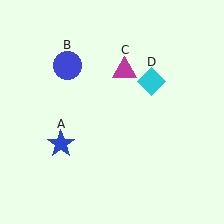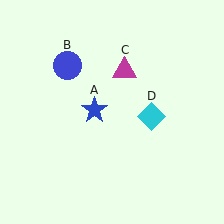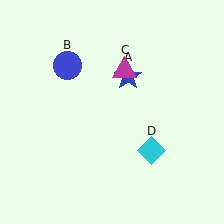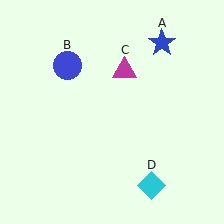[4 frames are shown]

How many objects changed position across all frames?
2 objects changed position: blue star (object A), cyan diamond (object D).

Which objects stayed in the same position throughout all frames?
Blue circle (object B) and magenta triangle (object C) remained stationary.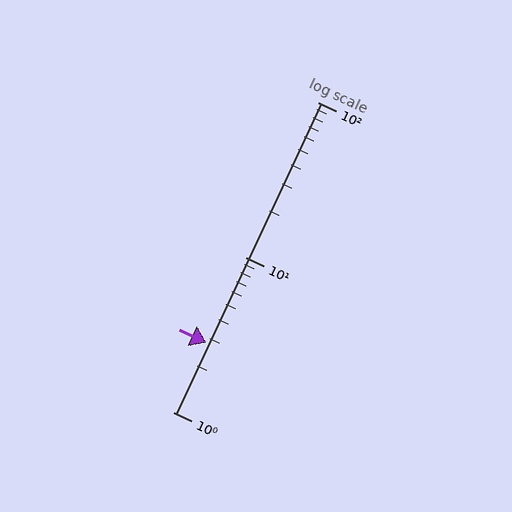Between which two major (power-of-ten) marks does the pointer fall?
The pointer is between 1 and 10.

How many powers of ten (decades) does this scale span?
The scale spans 2 decades, from 1 to 100.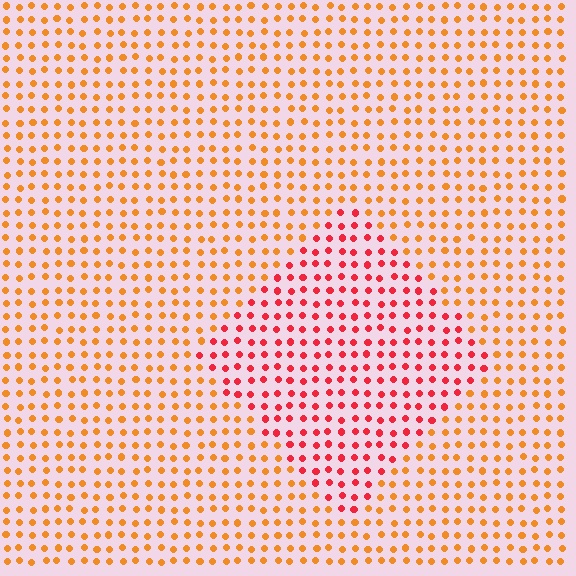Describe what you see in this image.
The image is filled with small orange elements in a uniform arrangement. A diamond-shaped region is visible where the elements are tinted to a slightly different hue, forming a subtle color boundary.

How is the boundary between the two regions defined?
The boundary is defined purely by a slight shift in hue (about 37 degrees). Spacing, size, and orientation are identical on both sides.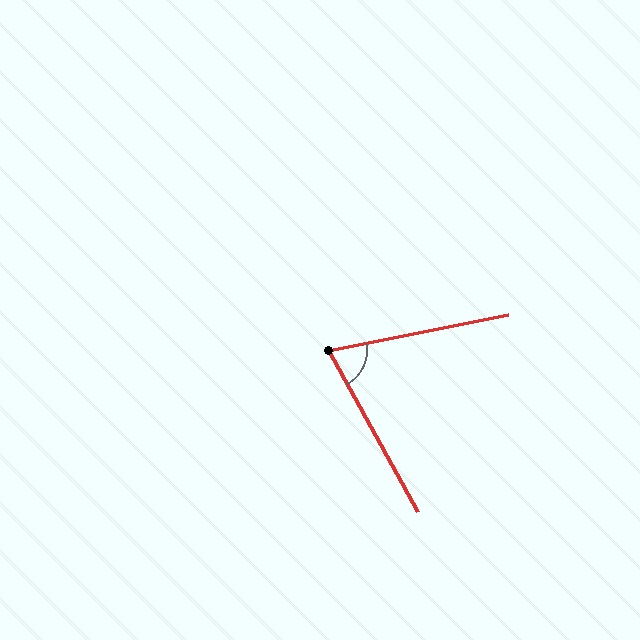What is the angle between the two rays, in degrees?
Approximately 73 degrees.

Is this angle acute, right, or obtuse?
It is acute.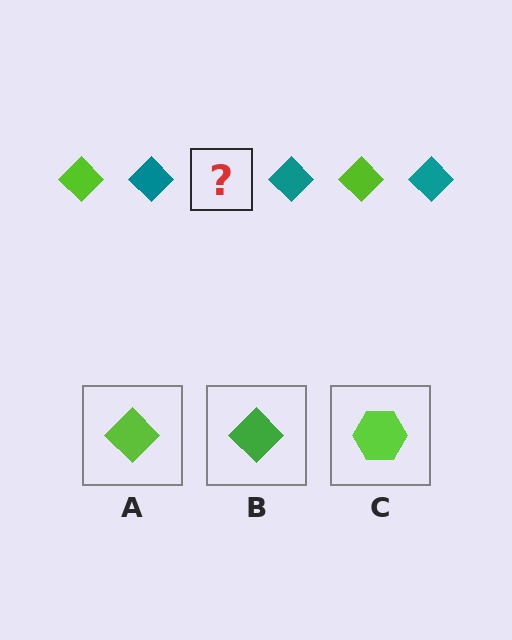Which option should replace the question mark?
Option A.